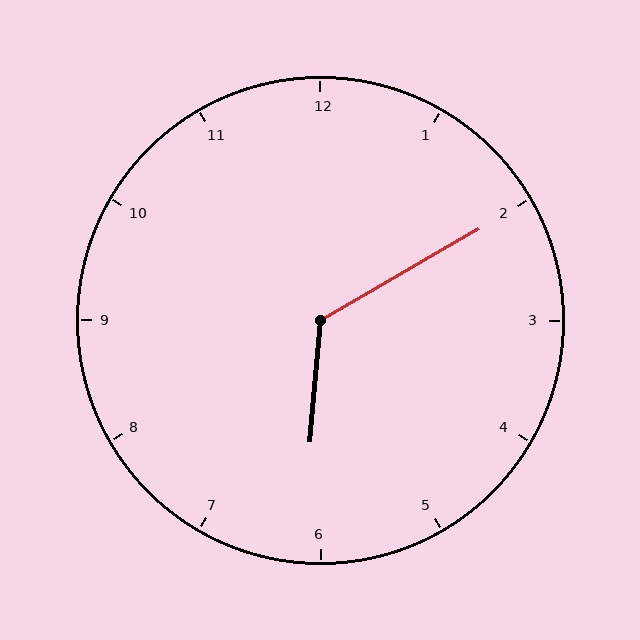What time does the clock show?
6:10.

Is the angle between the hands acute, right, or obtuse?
It is obtuse.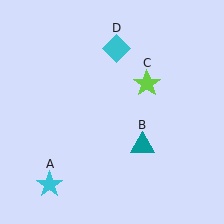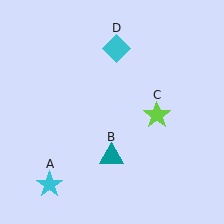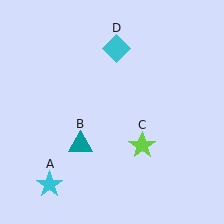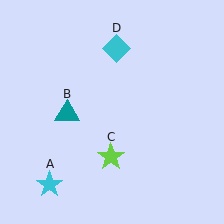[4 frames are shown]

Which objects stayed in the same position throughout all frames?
Cyan star (object A) and cyan diamond (object D) remained stationary.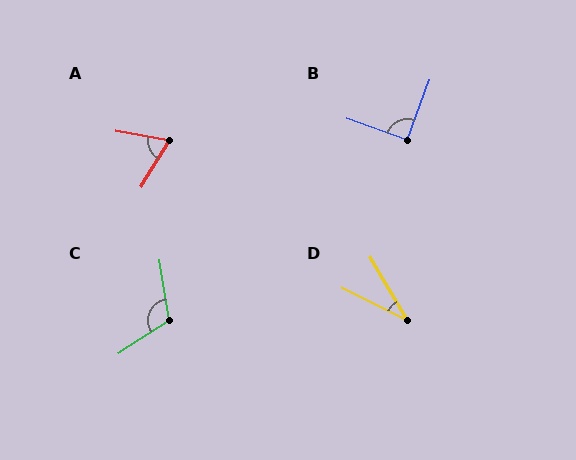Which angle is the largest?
C, at approximately 115 degrees.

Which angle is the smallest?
D, at approximately 34 degrees.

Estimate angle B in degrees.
Approximately 91 degrees.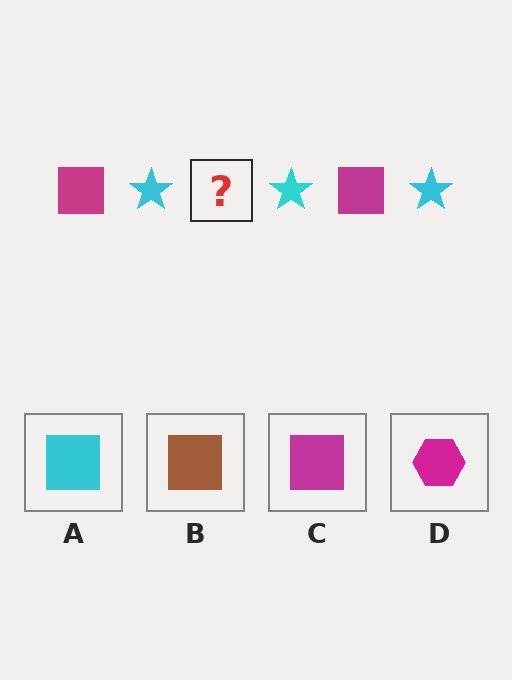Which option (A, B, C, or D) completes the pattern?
C.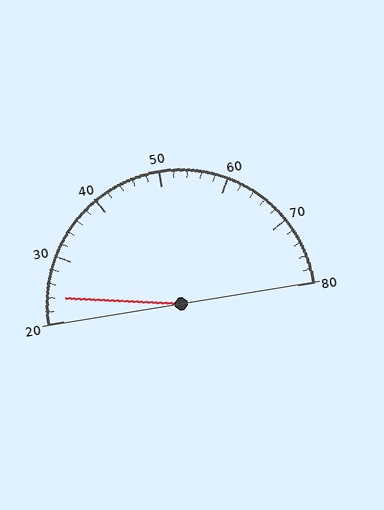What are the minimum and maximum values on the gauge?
The gauge ranges from 20 to 80.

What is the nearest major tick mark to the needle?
The nearest major tick mark is 20.